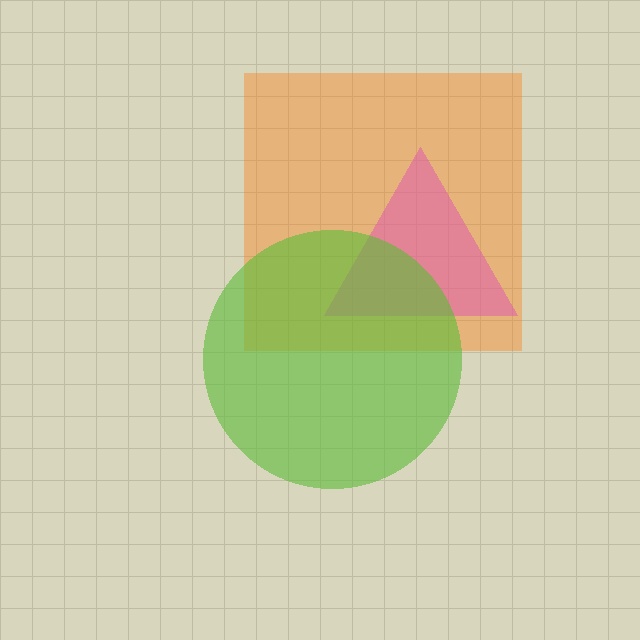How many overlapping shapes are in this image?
There are 3 overlapping shapes in the image.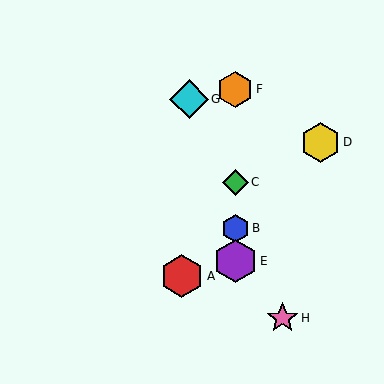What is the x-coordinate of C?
Object C is at x≈235.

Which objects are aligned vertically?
Objects B, C, E, F are aligned vertically.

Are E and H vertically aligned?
No, E is at x≈235 and H is at x≈282.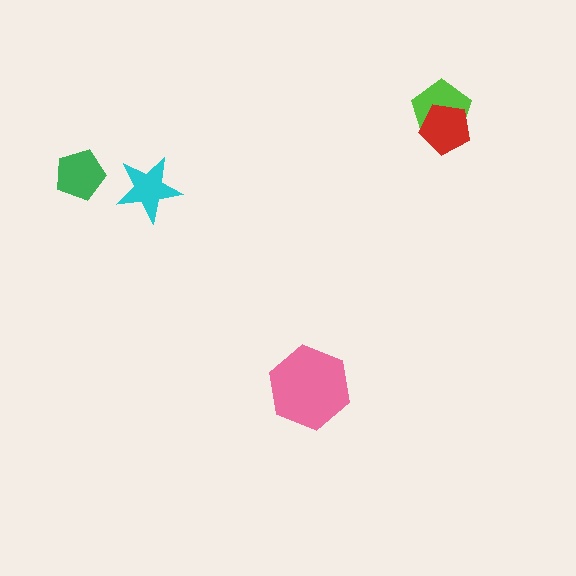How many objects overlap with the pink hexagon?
0 objects overlap with the pink hexagon.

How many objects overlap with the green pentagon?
0 objects overlap with the green pentagon.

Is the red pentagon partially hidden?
No, no other shape covers it.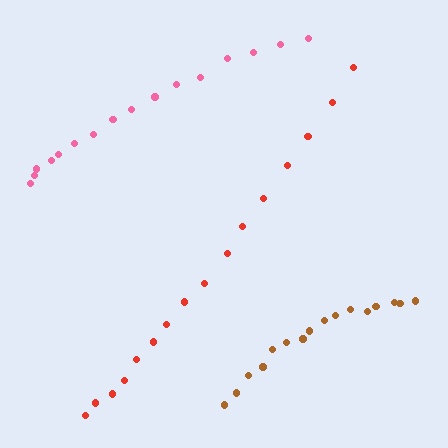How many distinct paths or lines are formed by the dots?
There are 3 distinct paths.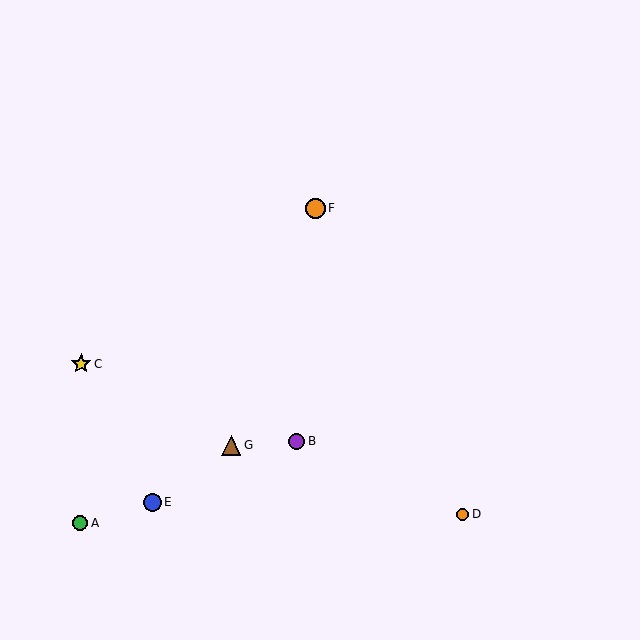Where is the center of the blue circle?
The center of the blue circle is at (152, 502).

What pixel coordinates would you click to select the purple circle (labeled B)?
Click at (297, 441) to select the purple circle B.